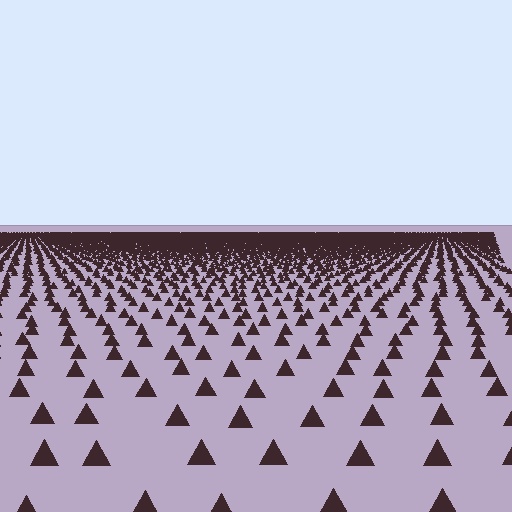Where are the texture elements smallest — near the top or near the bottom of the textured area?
Near the top.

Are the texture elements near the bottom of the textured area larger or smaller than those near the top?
Larger. Near the bottom, elements are closer to the viewer and appear at a bigger on-screen size.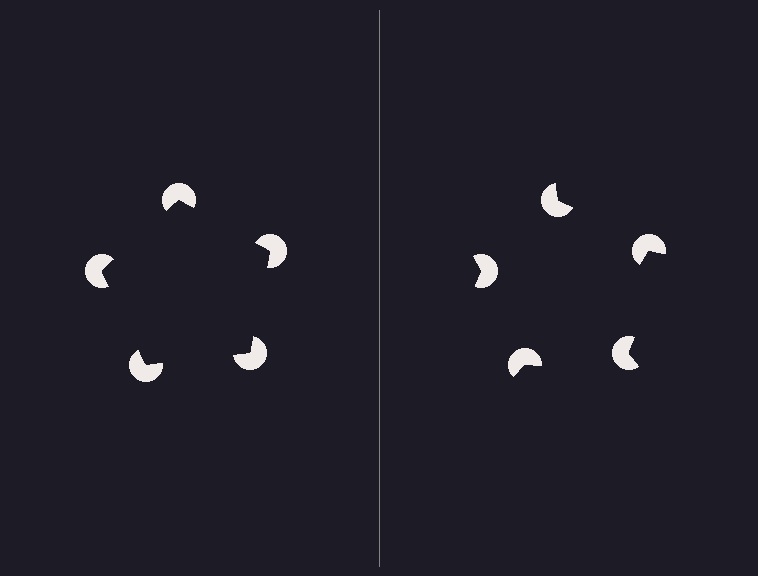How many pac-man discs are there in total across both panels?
10 — 5 on each side.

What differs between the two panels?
The pac-man discs are positioned identically on both sides; only the wedge orientations differ. On the left they align to a pentagon; on the right they are misaligned.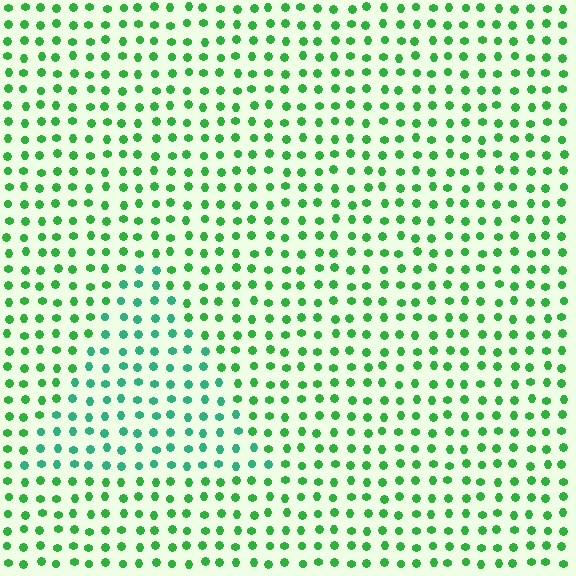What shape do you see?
I see a triangle.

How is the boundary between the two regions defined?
The boundary is defined purely by a slight shift in hue (about 31 degrees). Spacing, size, and orientation are identical on both sides.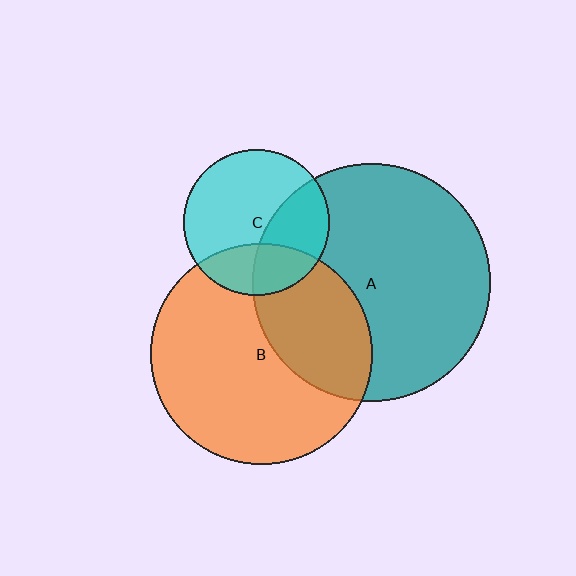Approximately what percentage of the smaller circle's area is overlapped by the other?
Approximately 35%.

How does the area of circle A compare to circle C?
Approximately 2.7 times.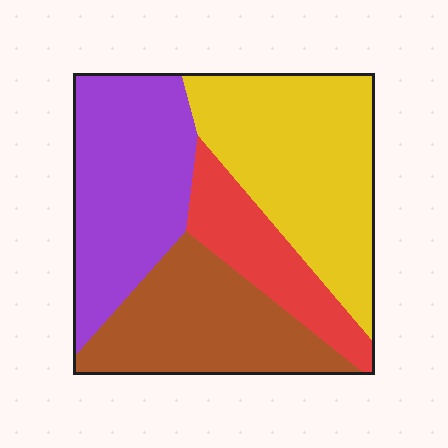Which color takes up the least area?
Red, at roughly 15%.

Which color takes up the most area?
Yellow, at roughly 35%.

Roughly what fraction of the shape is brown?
Brown takes up less than a quarter of the shape.